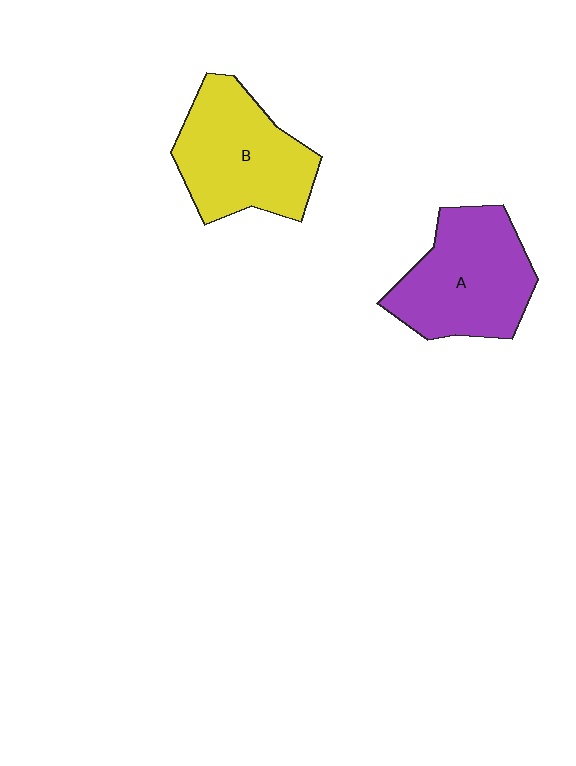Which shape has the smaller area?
Shape B (yellow).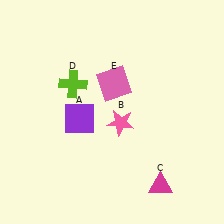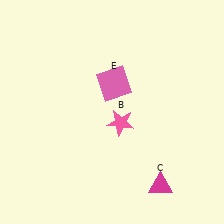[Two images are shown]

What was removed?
The purple square (A), the lime cross (D) were removed in Image 2.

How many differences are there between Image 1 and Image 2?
There are 2 differences between the two images.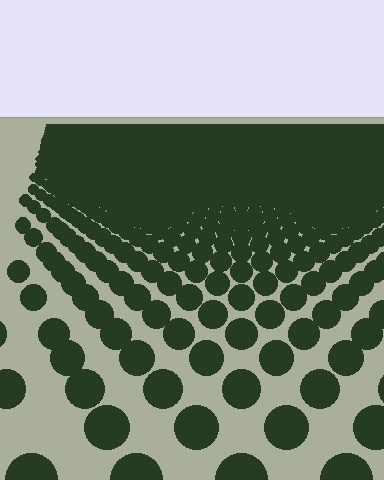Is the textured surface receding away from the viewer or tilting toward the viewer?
The surface is receding away from the viewer. Texture elements get smaller and denser toward the top.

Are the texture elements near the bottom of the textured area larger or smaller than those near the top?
Larger. Near the bottom, elements are closer to the viewer and appear at a bigger on-screen size.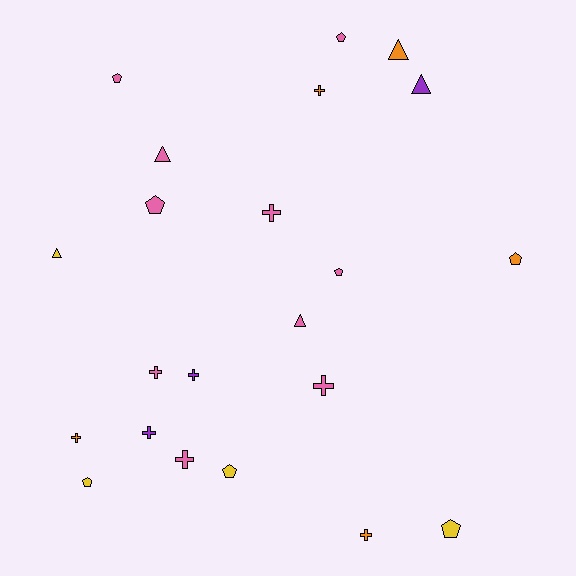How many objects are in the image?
There are 22 objects.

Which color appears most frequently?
Pink, with 10 objects.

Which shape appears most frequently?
Cross, with 9 objects.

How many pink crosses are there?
There are 4 pink crosses.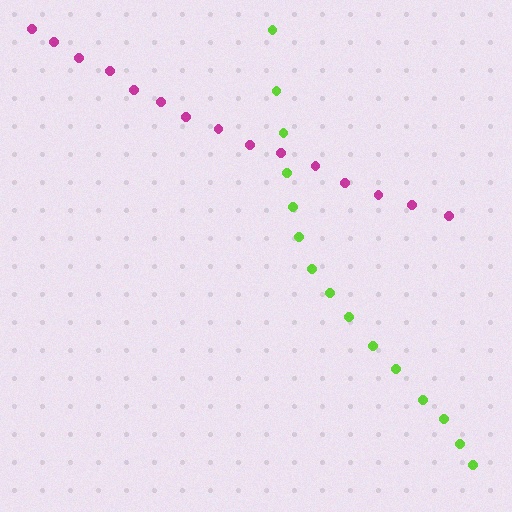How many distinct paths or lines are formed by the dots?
There are 2 distinct paths.